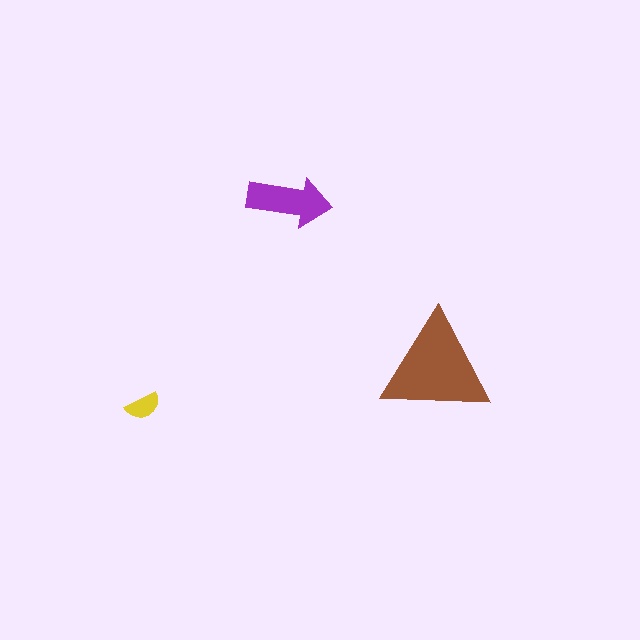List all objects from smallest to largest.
The yellow semicircle, the purple arrow, the brown triangle.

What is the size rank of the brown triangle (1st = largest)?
1st.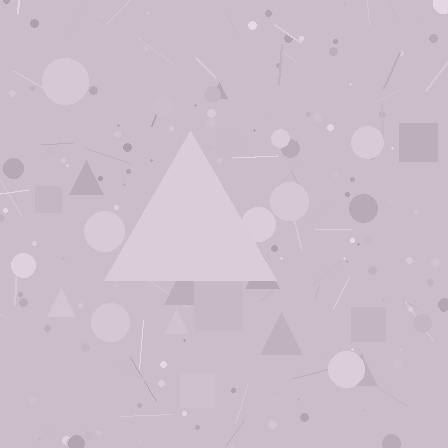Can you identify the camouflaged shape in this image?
The camouflaged shape is a triangle.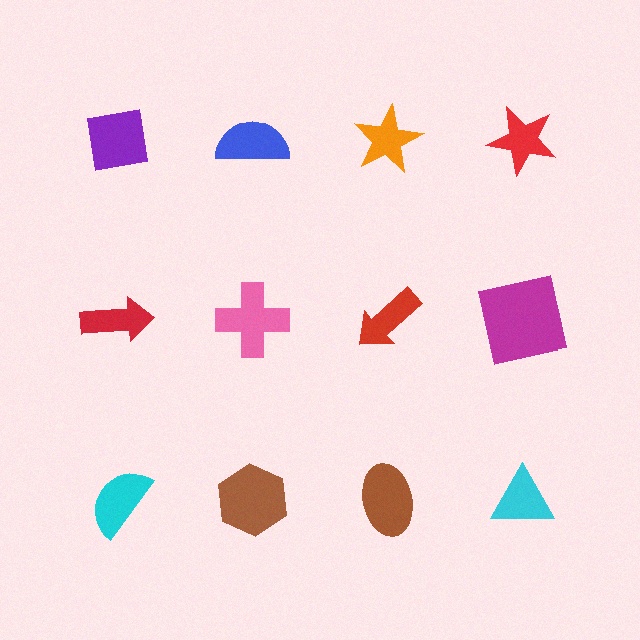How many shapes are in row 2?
4 shapes.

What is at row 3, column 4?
A cyan triangle.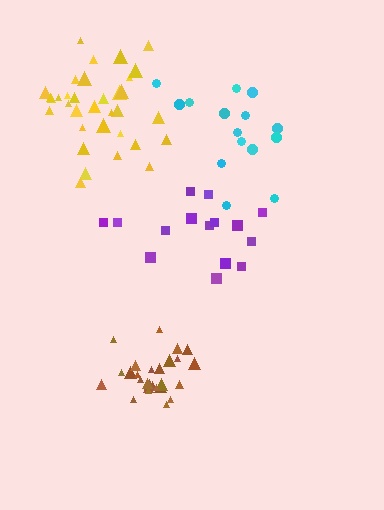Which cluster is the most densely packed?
Brown.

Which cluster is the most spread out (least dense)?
Purple.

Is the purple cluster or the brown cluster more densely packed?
Brown.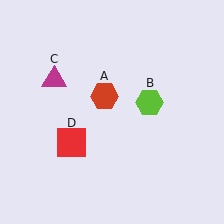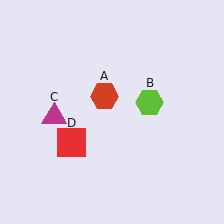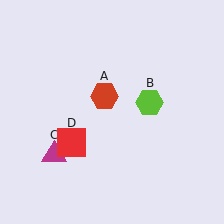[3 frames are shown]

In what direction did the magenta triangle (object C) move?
The magenta triangle (object C) moved down.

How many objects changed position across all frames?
1 object changed position: magenta triangle (object C).